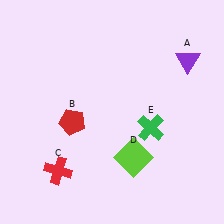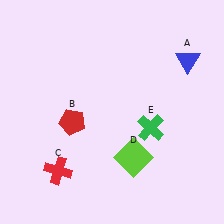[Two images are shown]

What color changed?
The triangle (A) changed from purple in Image 1 to blue in Image 2.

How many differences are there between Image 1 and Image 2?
There is 1 difference between the two images.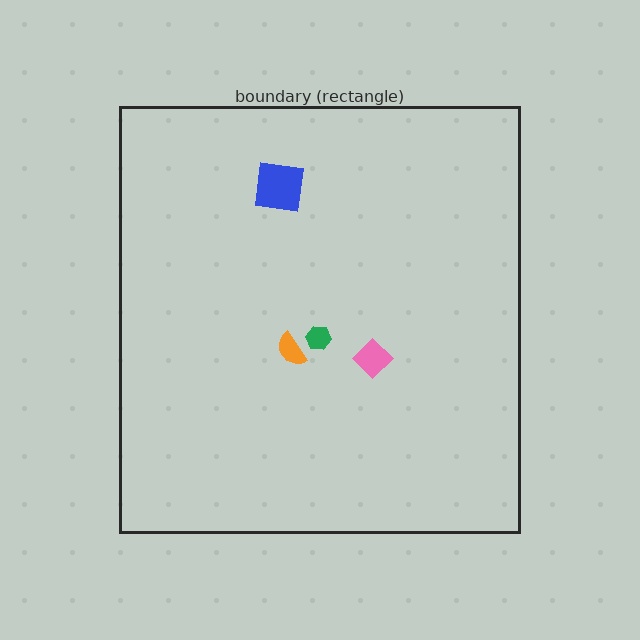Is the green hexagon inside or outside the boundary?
Inside.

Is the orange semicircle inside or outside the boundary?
Inside.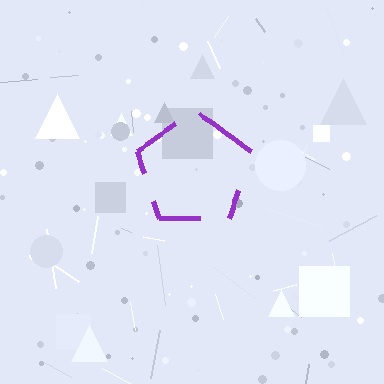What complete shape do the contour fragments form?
The contour fragments form a pentagon.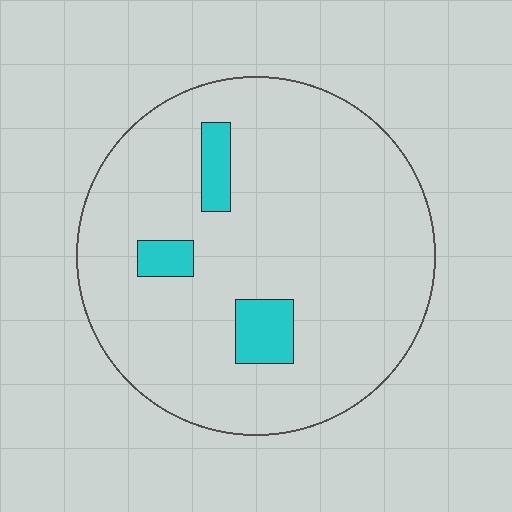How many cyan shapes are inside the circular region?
3.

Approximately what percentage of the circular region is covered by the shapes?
Approximately 10%.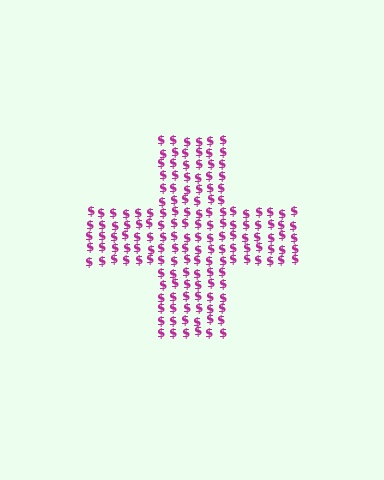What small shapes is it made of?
It is made of small dollar signs.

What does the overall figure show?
The overall figure shows a cross.